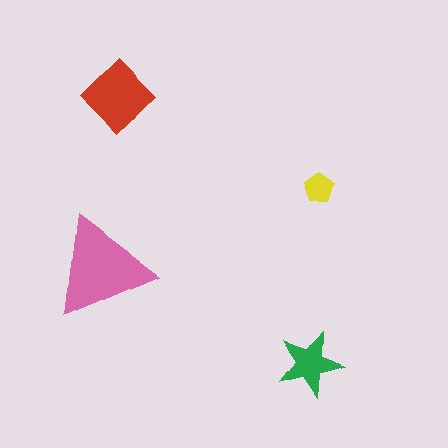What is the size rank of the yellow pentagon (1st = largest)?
4th.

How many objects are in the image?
There are 4 objects in the image.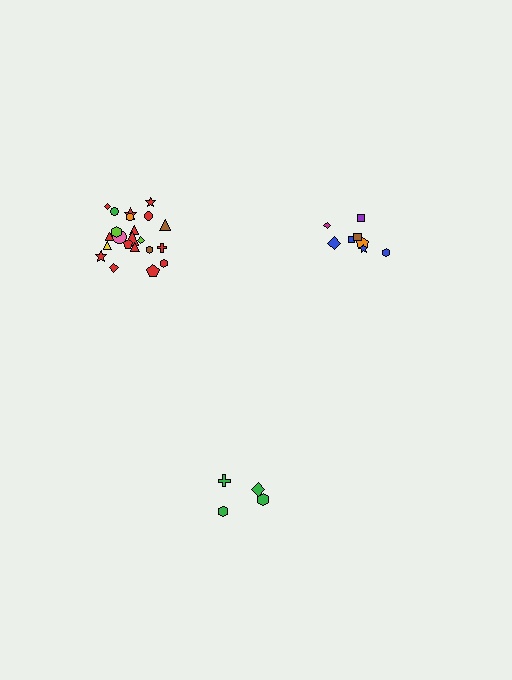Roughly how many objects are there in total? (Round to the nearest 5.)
Roughly 35 objects in total.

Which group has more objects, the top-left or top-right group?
The top-left group.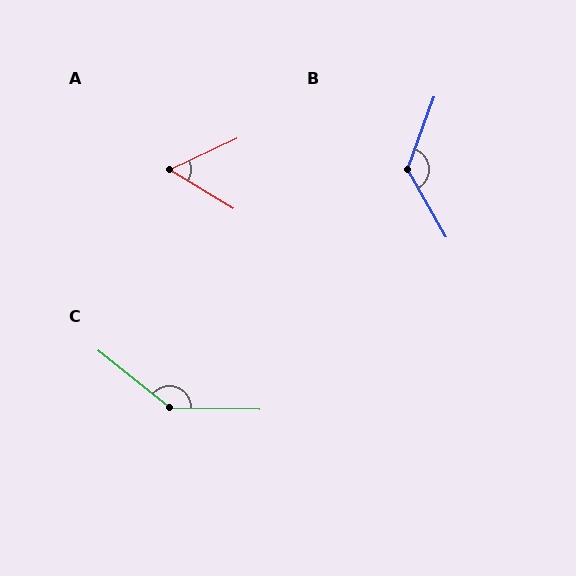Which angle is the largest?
C, at approximately 142 degrees.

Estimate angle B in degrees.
Approximately 130 degrees.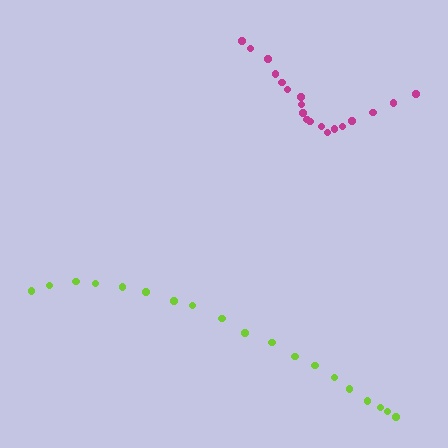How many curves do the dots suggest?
There are 2 distinct paths.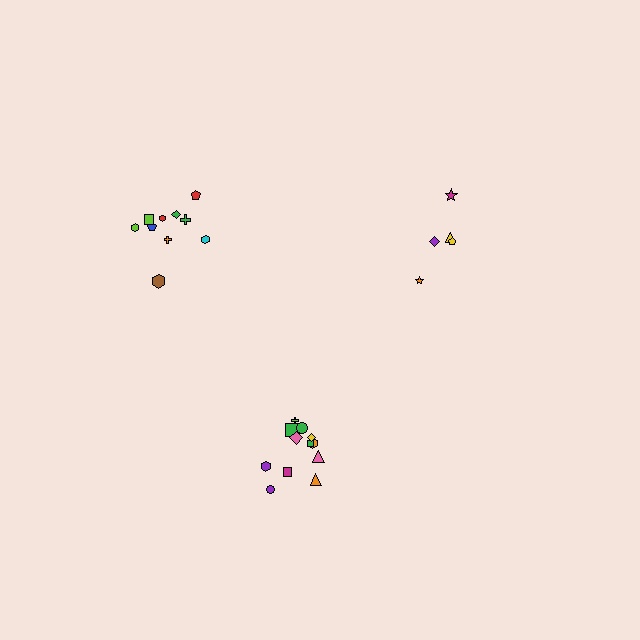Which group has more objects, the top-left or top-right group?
The top-left group.